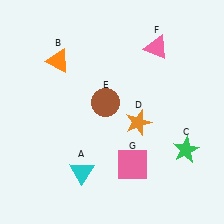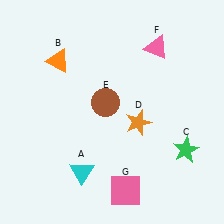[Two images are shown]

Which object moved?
The pink square (G) moved down.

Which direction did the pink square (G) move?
The pink square (G) moved down.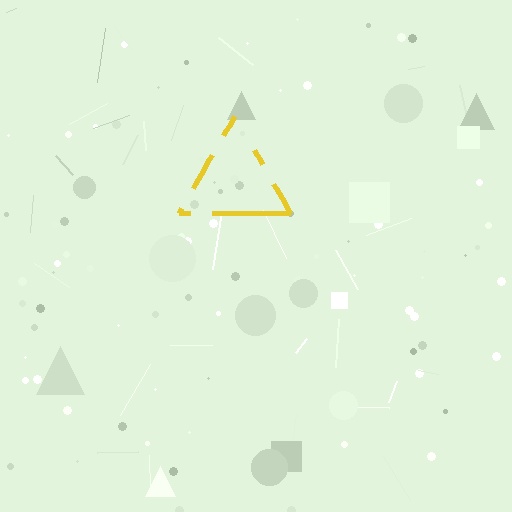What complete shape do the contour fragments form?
The contour fragments form a triangle.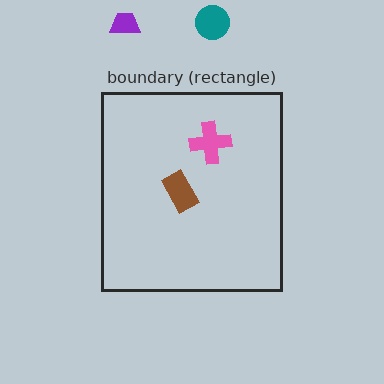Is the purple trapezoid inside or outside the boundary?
Outside.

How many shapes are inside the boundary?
2 inside, 2 outside.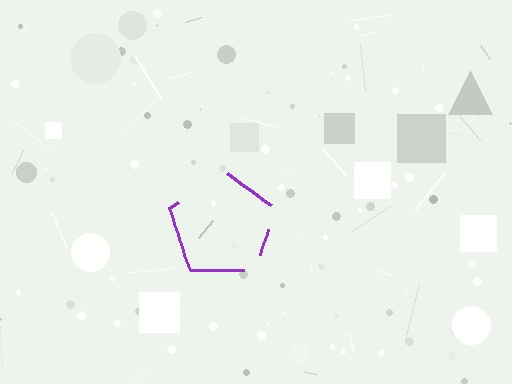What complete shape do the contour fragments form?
The contour fragments form a pentagon.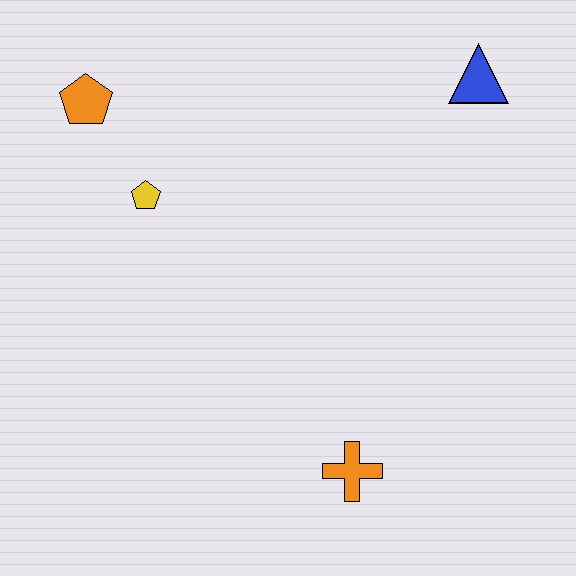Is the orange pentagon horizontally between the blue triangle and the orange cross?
No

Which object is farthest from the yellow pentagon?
The blue triangle is farthest from the yellow pentagon.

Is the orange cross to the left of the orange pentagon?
No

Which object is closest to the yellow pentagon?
The orange pentagon is closest to the yellow pentagon.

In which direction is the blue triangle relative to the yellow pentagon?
The blue triangle is to the right of the yellow pentagon.